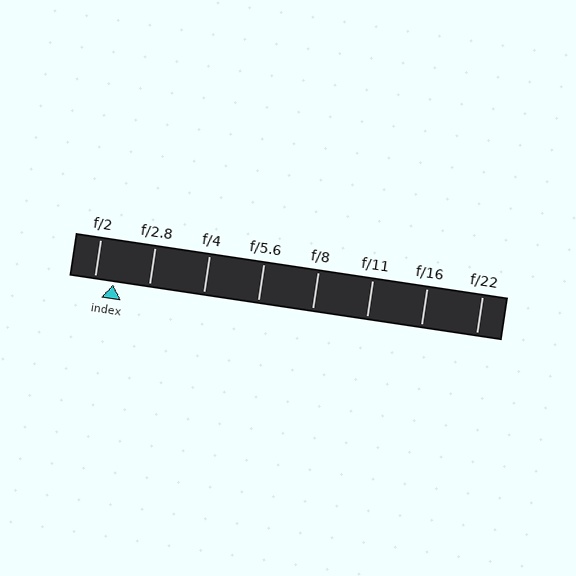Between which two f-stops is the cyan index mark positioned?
The index mark is between f/2 and f/2.8.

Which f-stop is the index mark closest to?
The index mark is closest to f/2.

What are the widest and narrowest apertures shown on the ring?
The widest aperture shown is f/2 and the narrowest is f/22.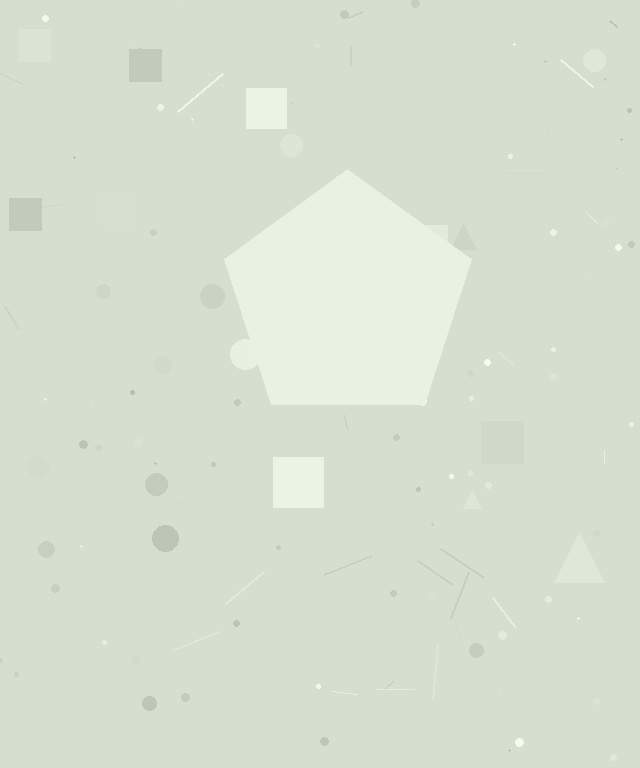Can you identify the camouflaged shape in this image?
The camouflaged shape is a pentagon.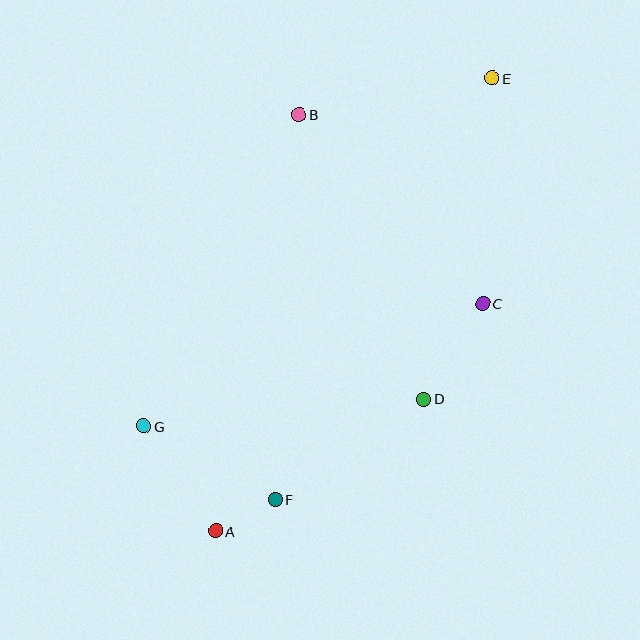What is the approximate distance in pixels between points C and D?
The distance between C and D is approximately 112 pixels.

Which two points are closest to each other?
Points A and F are closest to each other.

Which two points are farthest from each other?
Points A and E are farthest from each other.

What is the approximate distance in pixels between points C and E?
The distance between C and E is approximately 225 pixels.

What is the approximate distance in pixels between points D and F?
The distance between D and F is approximately 179 pixels.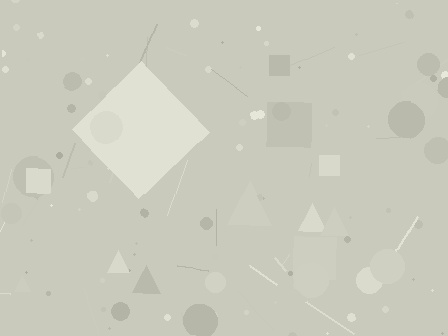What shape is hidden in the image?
A diamond is hidden in the image.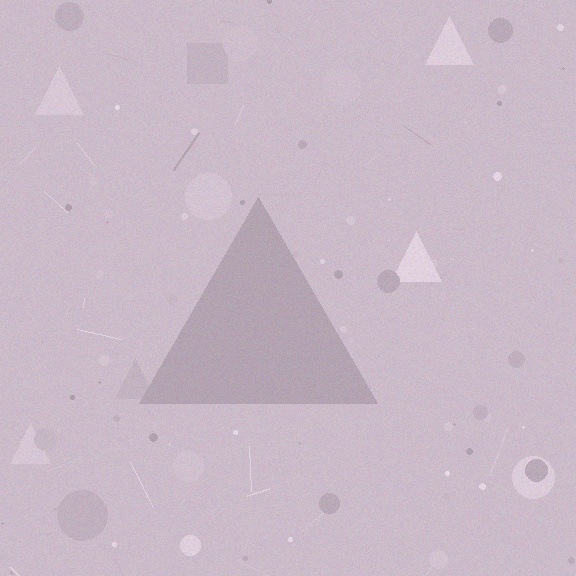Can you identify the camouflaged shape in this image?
The camouflaged shape is a triangle.